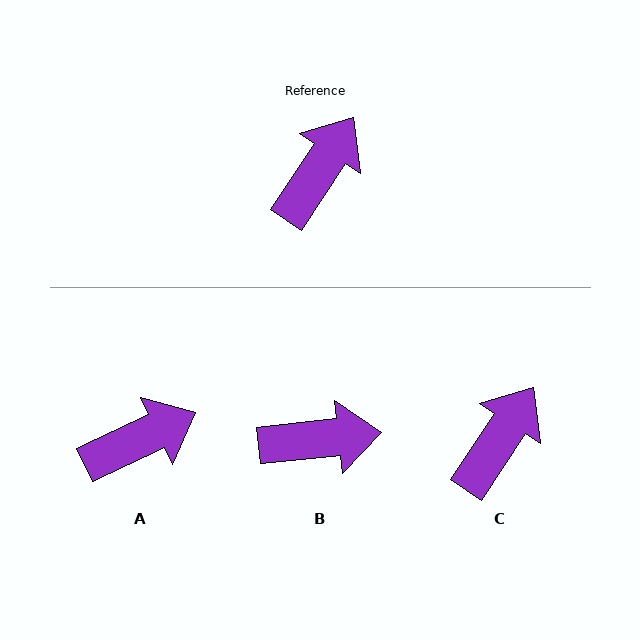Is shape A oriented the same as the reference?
No, it is off by about 31 degrees.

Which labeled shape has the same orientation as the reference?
C.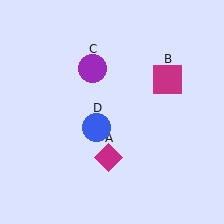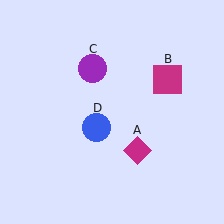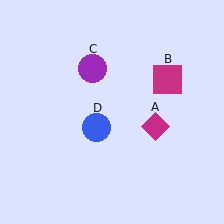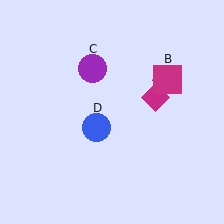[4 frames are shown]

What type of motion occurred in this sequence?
The magenta diamond (object A) rotated counterclockwise around the center of the scene.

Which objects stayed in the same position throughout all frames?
Magenta square (object B) and purple circle (object C) and blue circle (object D) remained stationary.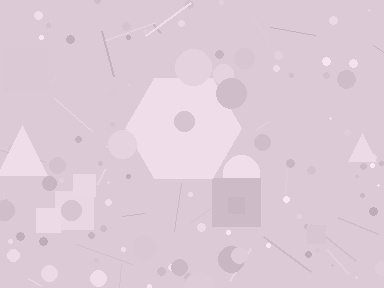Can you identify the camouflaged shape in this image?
The camouflaged shape is a hexagon.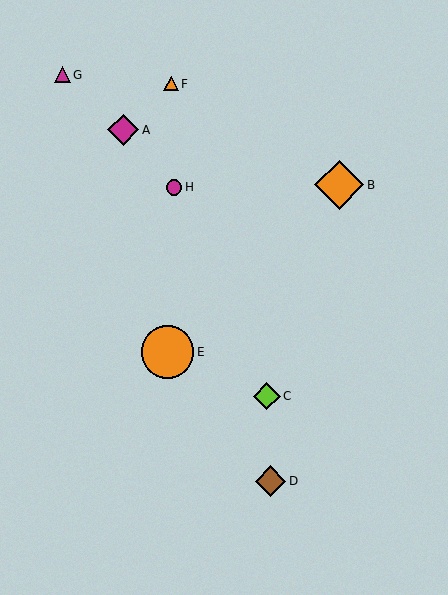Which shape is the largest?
The orange circle (labeled E) is the largest.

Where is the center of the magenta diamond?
The center of the magenta diamond is at (123, 130).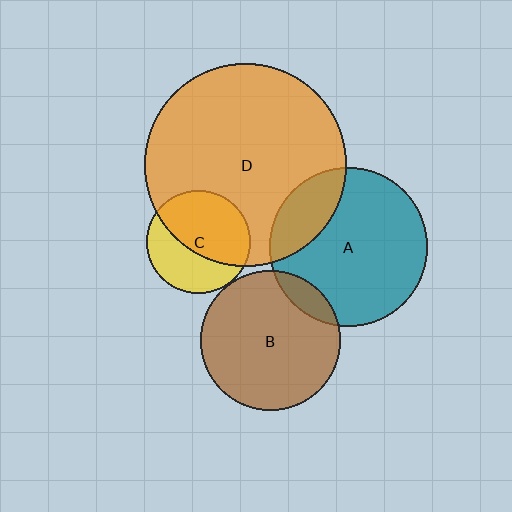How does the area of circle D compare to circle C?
Approximately 3.8 times.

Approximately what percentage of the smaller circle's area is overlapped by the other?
Approximately 20%.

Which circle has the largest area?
Circle D (orange).